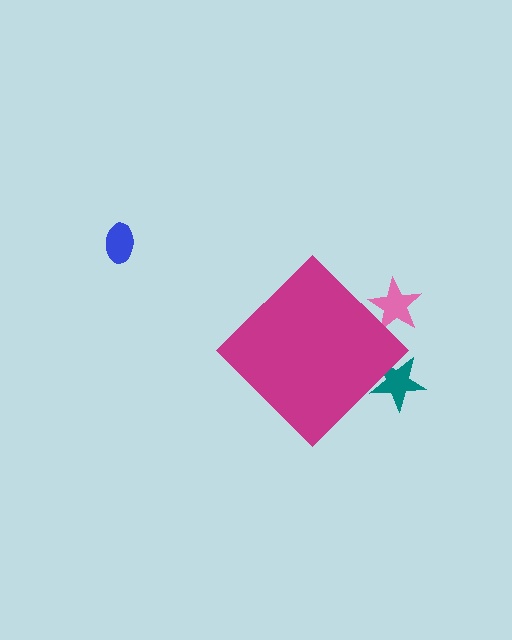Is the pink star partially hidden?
Yes, the pink star is partially hidden behind the magenta diamond.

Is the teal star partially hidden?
Yes, the teal star is partially hidden behind the magenta diamond.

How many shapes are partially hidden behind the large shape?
2 shapes are partially hidden.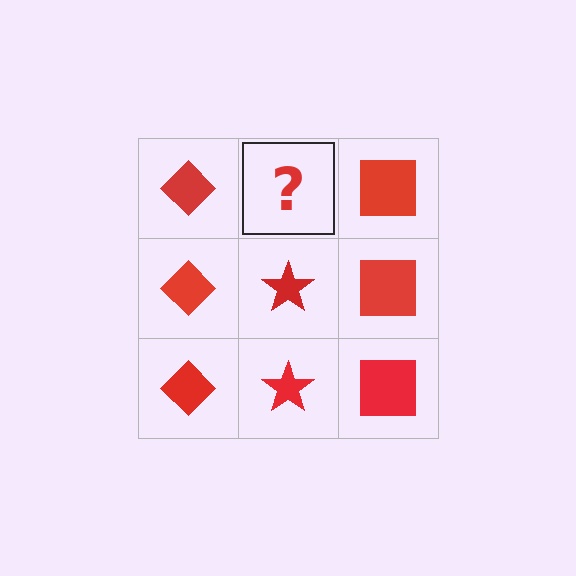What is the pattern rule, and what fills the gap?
The rule is that each column has a consistent shape. The gap should be filled with a red star.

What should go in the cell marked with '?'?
The missing cell should contain a red star.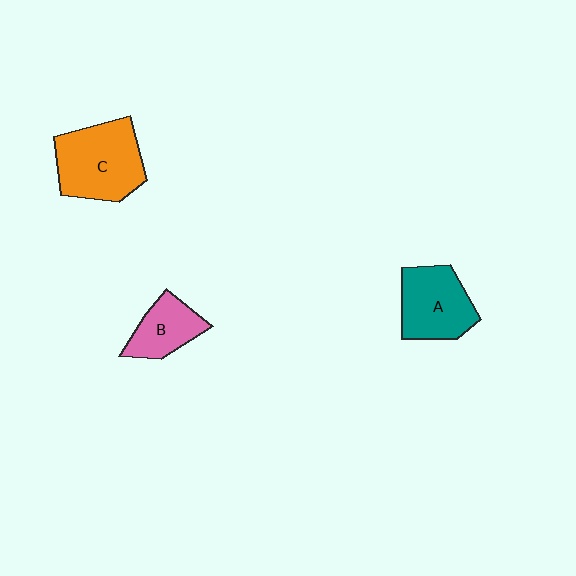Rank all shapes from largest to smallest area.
From largest to smallest: C (orange), A (teal), B (pink).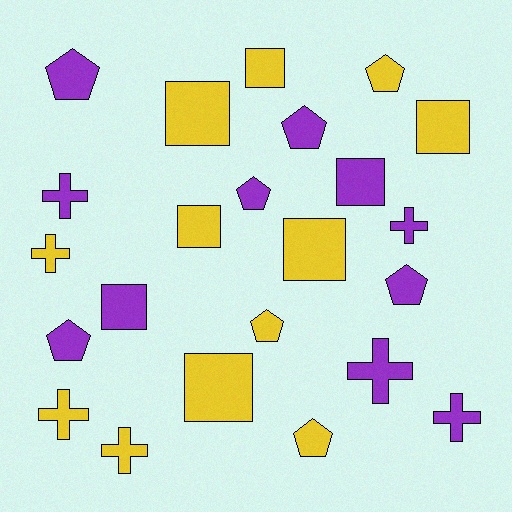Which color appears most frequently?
Yellow, with 12 objects.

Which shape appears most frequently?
Square, with 8 objects.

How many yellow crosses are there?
There are 3 yellow crosses.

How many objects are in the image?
There are 23 objects.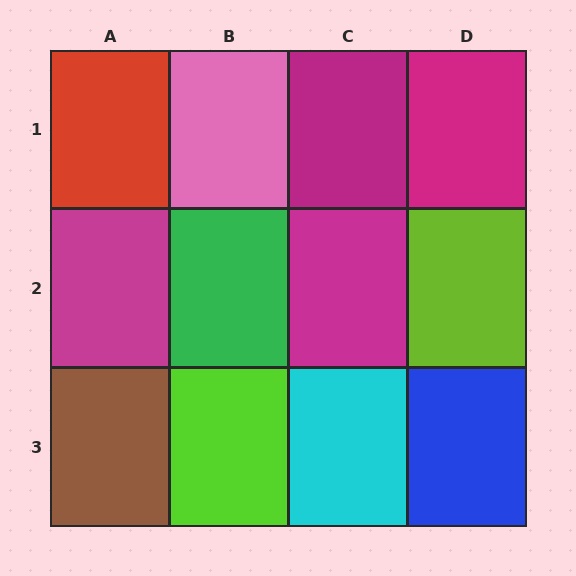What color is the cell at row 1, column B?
Pink.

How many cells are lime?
2 cells are lime.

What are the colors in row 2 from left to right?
Magenta, green, magenta, lime.